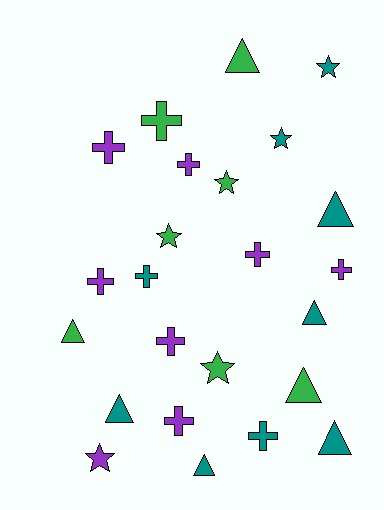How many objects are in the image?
There are 24 objects.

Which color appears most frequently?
Teal, with 9 objects.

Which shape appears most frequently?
Cross, with 10 objects.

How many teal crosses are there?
There are 2 teal crosses.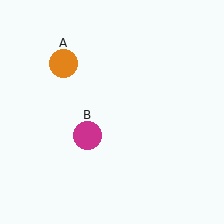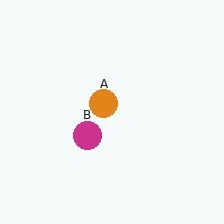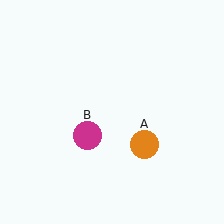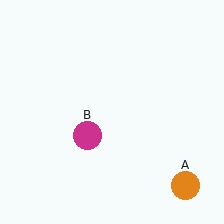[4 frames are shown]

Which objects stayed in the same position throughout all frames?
Magenta circle (object B) remained stationary.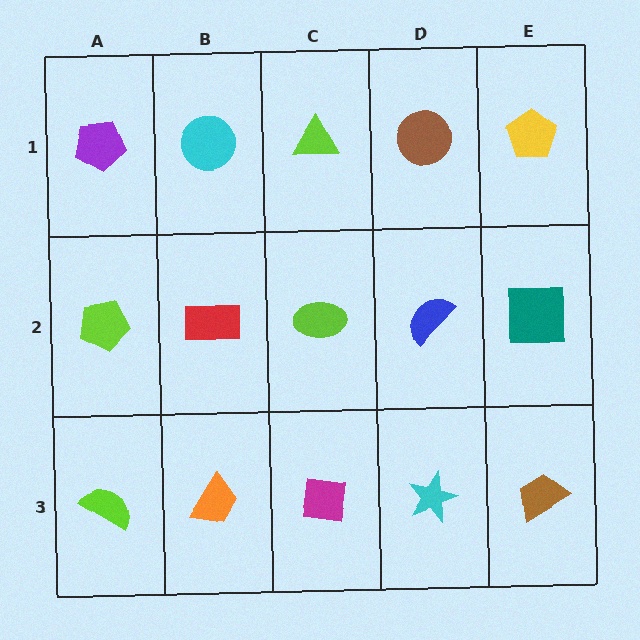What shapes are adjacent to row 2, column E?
A yellow pentagon (row 1, column E), a brown trapezoid (row 3, column E), a blue semicircle (row 2, column D).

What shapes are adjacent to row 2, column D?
A brown circle (row 1, column D), a cyan star (row 3, column D), a lime ellipse (row 2, column C), a teal square (row 2, column E).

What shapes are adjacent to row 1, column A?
A lime pentagon (row 2, column A), a cyan circle (row 1, column B).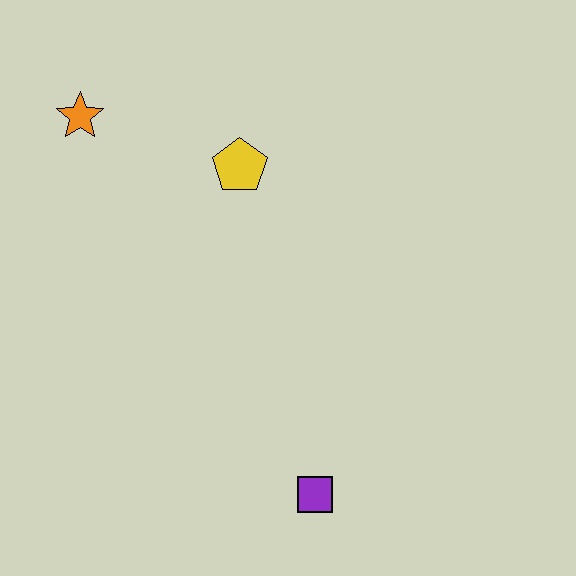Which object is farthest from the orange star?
The purple square is farthest from the orange star.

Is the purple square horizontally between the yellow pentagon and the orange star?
No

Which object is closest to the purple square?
The yellow pentagon is closest to the purple square.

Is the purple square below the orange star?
Yes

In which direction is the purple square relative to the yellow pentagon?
The purple square is below the yellow pentagon.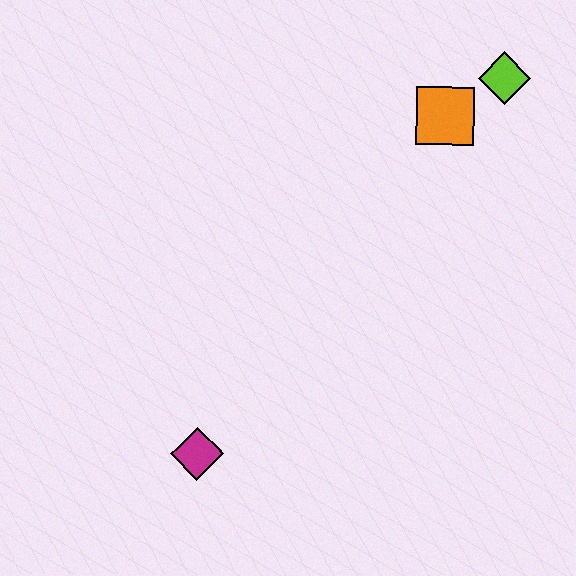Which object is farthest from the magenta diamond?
The lime diamond is farthest from the magenta diamond.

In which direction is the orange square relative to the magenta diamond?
The orange square is above the magenta diamond.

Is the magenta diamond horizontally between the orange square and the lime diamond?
No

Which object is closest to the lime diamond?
The orange square is closest to the lime diamond.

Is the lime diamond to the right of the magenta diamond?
Yes